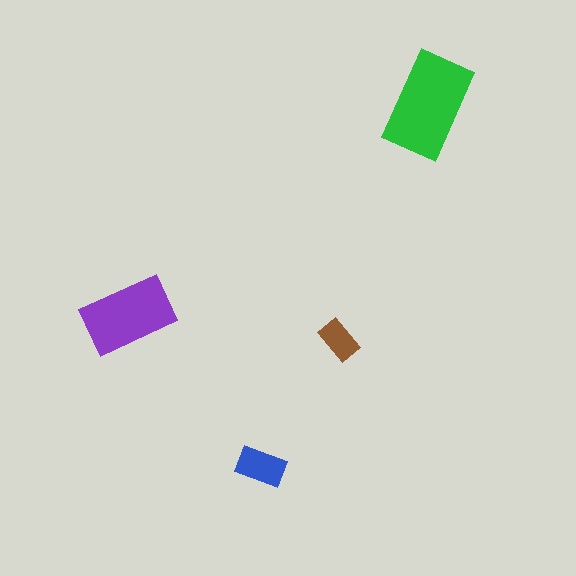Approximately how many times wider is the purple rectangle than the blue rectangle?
About 2 times wider.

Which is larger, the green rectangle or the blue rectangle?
The green one.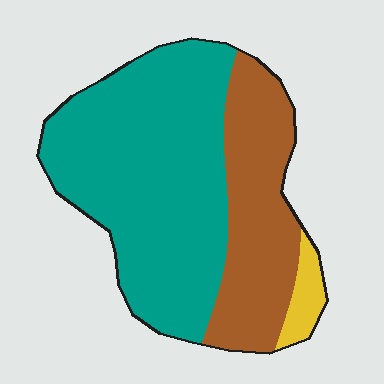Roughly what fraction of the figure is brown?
Brown covers 32% of the figure.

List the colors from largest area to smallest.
From largest to smallest: teal, brown, yellow.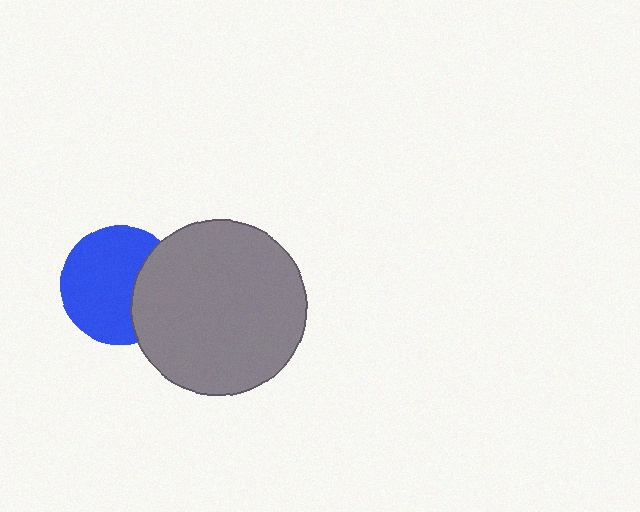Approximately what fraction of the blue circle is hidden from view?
Roughly 30% of the blue circle is hidden behind the gray circle.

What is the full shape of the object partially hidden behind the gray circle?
The partially hidden object is a blue circle.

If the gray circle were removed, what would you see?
You would see the complete blue circle.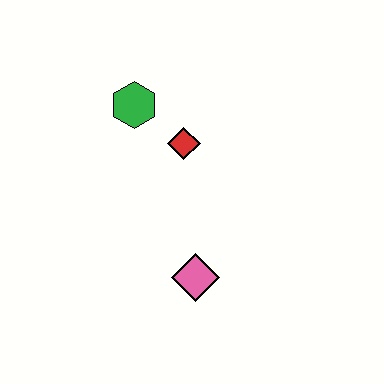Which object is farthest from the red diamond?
The pink diamond is farthest from the red diamond.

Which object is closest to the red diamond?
The green hexagon is closest to the red diamond.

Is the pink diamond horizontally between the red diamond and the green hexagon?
No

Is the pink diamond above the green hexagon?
No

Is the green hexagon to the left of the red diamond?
Yes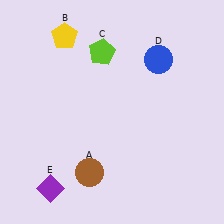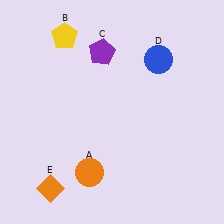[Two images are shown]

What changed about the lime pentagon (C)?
In Image 1, C is lime. In Image 2, it changed to purple.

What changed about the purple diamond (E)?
In Image 1, E is purple. In Image 2, it changed to orange.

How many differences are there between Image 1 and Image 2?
There are 3 differences between the two images.